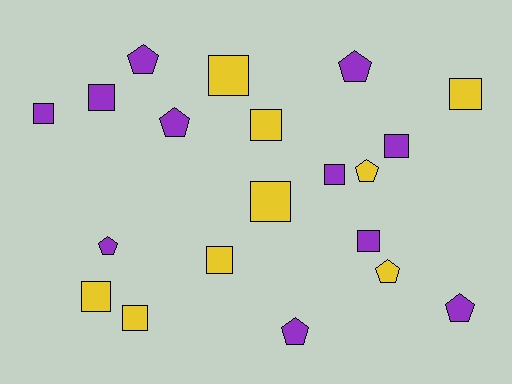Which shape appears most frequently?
Square, with 12 objects.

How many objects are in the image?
There are 20 objects.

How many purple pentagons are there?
There are 6 purple pentagons.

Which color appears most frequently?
Purple, with 11 objects.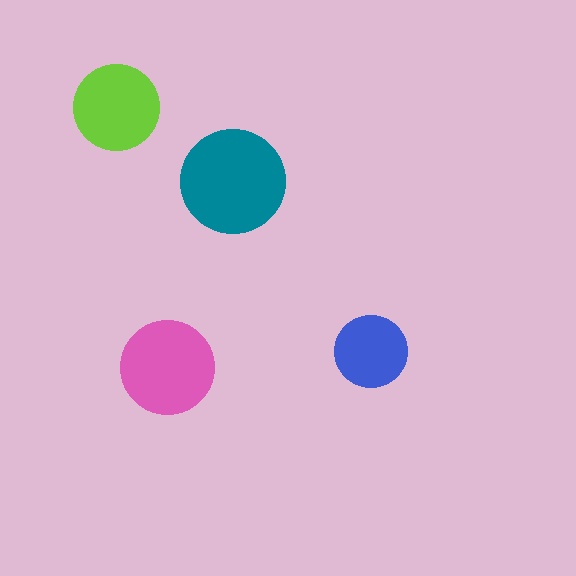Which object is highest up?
The lime circle is topmost.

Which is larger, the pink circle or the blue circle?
The pink one.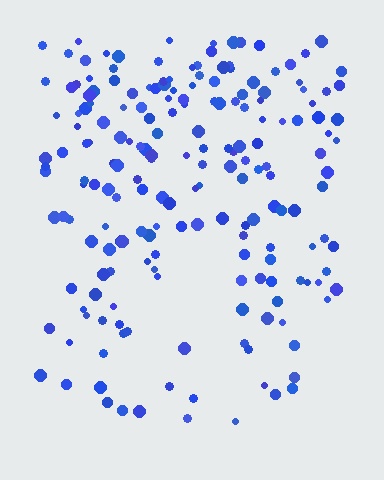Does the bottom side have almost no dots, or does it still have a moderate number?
Still a moderate number, just noticeably fewer than the top.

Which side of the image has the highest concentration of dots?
The top.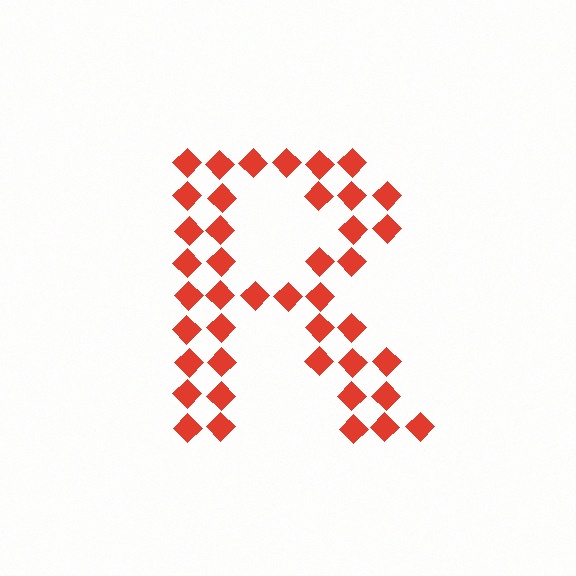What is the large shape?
The large shape is the letter R.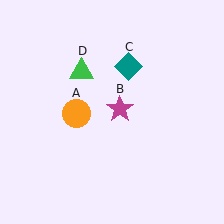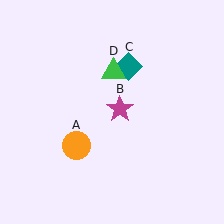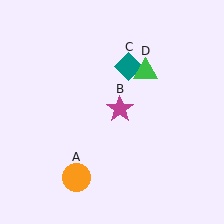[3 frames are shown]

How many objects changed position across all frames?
2 objects changed position: orange circle (object A), green triangle (object D).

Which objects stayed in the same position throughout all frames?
Magenta star (object B) and teal diamond (object C) remained stationary.